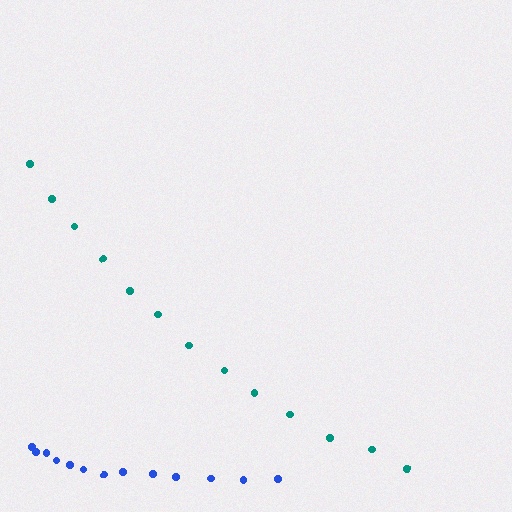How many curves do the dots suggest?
There are 2 distinct paths.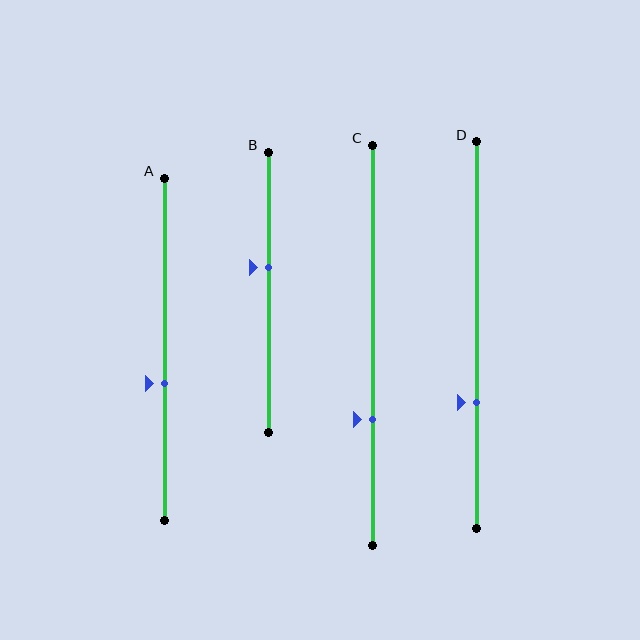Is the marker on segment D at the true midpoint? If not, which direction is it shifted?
No, the marker on segment D is shifted downward by about 17% of the segment length.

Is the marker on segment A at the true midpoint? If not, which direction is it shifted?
No, the marker on segment A is shifted downward by about 10% of the segment length.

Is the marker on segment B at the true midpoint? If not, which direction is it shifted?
No, the marker on segment B is shifted upward by about 9% of the segment length.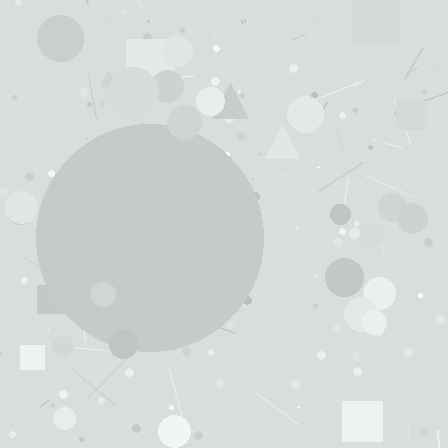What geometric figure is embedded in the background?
A circle is embedded in the background.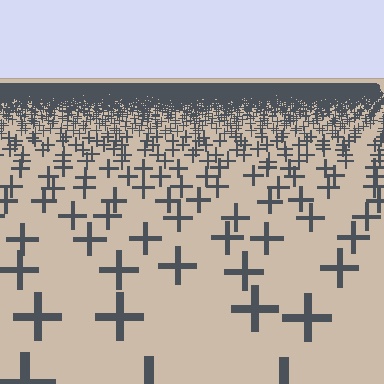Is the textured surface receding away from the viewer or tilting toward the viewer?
The surface is receding away from the viewer. Texture elements get smaller and denser toward the top.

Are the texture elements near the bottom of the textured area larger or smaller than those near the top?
Larger. Near the bottom, elements are closer to the viewer and appear at a bigger on-screen size.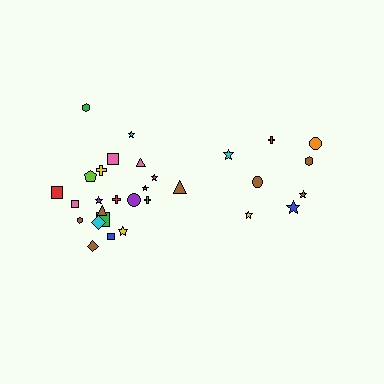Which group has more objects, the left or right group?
The left group.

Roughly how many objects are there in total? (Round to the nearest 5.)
Roughly 30 objects in total.